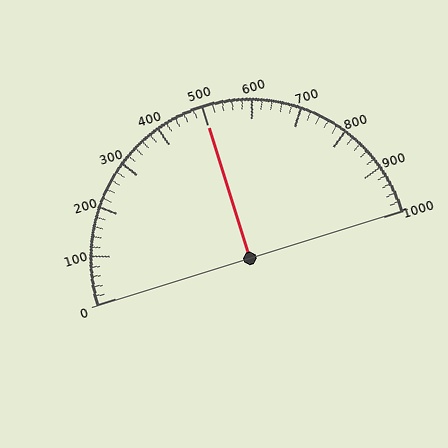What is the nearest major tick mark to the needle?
The nearest major tick mark is 500.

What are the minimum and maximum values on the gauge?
The gauge ranges from 0 to 1000.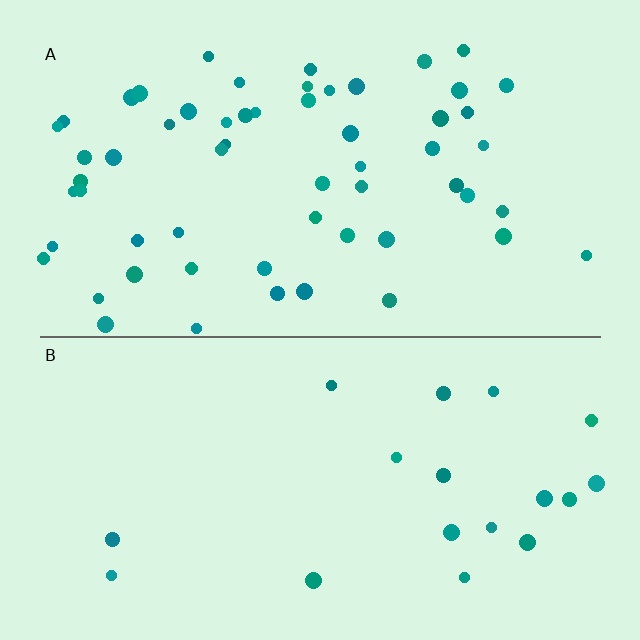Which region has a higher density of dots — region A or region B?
A (the top).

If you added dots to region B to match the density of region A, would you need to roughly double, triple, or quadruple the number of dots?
Approximately triple.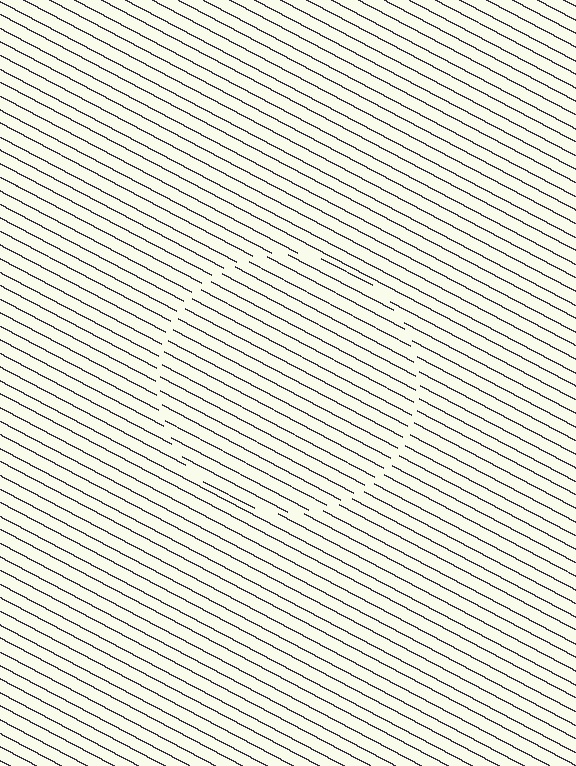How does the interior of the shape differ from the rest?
The interior of the shape contains the same grating, shifted by half a period — the contour is defined by the phase discontinuity where line-ends from the inner and outer gratings abut.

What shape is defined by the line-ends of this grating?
An illusory circle. The interior of the shape contains the same grating, shifted by half a period — the contour is defined by the phase discontinuity where line-ends from the inner and outer gratings abut.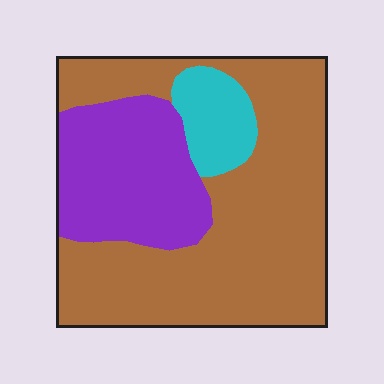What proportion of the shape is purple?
Purple covers roughly 25% of the shape.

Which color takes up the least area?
Cyan, at roughly 10%.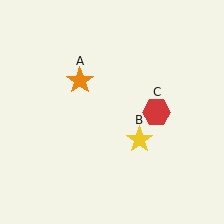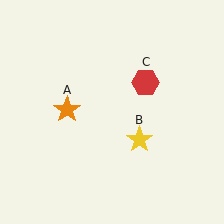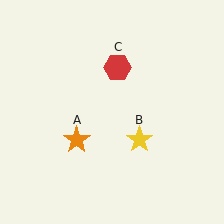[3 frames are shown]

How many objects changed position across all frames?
2 objects changed position: orange star (object A), red hexagon (object C).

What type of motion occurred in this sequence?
The orange star (object A), red hexagon (object C) rotated counterclockwise around the center of the scene.